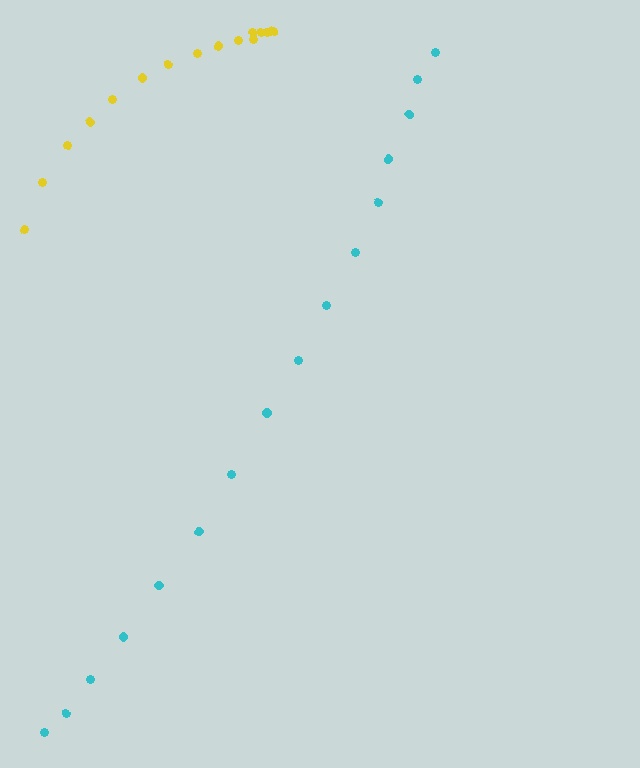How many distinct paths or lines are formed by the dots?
There are 2 distinct paths.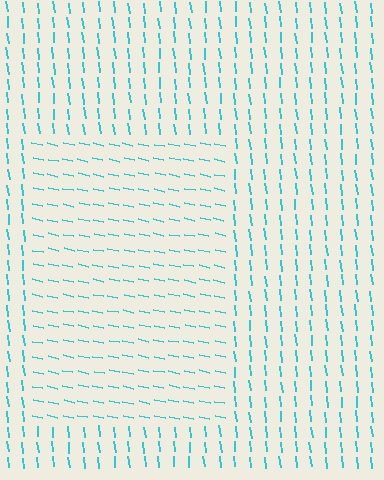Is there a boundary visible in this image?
Yes, there is a texture boundary formed by a change in line orientation.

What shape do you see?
I see a rectangle.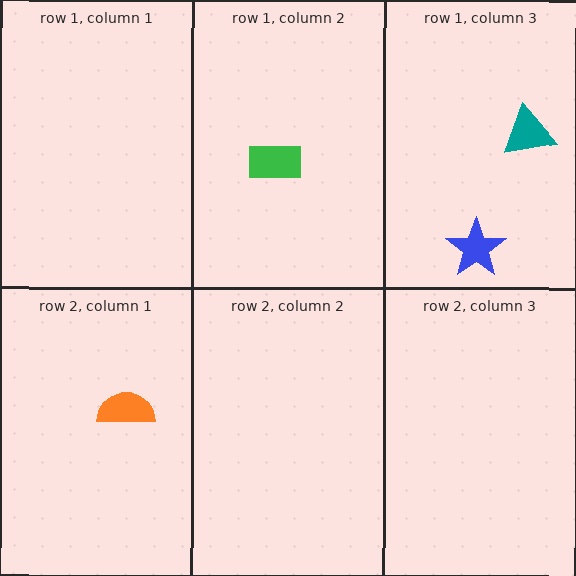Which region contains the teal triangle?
The row 1, column 3 region.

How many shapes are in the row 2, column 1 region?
1.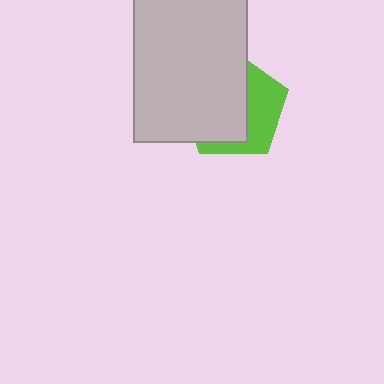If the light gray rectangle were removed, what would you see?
You would see the complete lime pentagon.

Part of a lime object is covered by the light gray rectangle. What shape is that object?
It is a pentagon.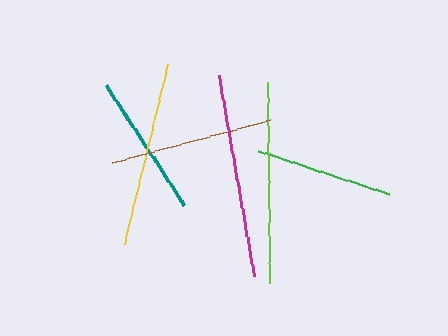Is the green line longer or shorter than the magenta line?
The magenta line is longer than the green line.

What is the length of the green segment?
The green segment is approximately 138 pixels long.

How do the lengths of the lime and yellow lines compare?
The lime and yellow lines are approximately the same length.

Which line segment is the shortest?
The green line is the shortest at approximately 138 pixels.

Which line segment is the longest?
The magenta line is the longest at approximately 204 pixels.